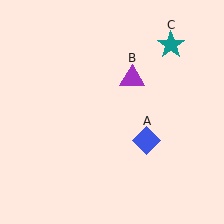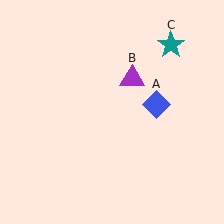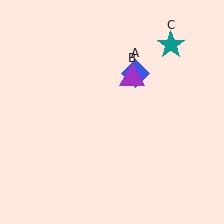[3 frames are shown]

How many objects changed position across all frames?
1 object changed position: blue diamond (object A).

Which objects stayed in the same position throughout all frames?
Purple triangle (object B) and teal star (object C) remained stationary.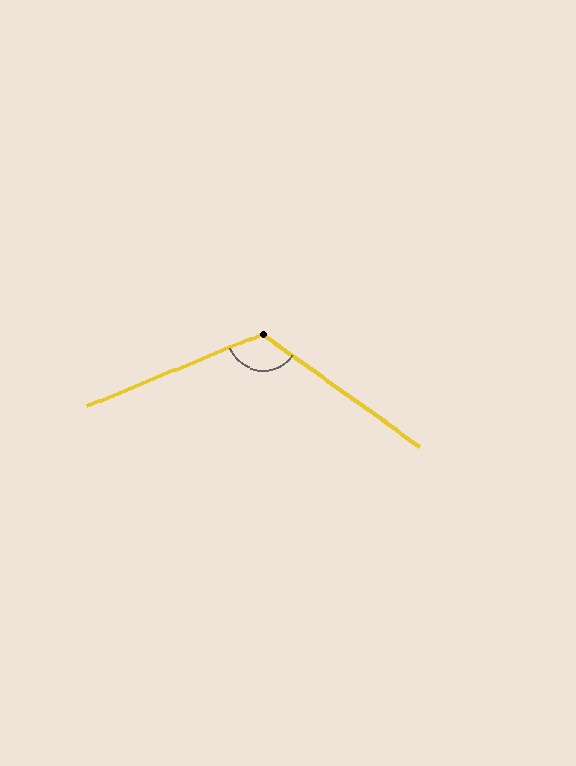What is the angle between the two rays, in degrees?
Approximately 122 degrees.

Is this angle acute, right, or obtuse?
It is obtuse.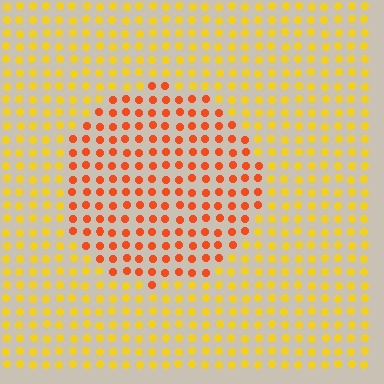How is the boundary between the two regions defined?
The boundary is defined purely by a slight shift in hue (about 38 degrees). Spacing, size, and orientation are identical on both sides.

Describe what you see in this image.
The image is filled with small yellow elements in a uniform arrangement. A circle-shaped region is visible where the elements are tinted to a slightly different hue, forming a subtle color boundary.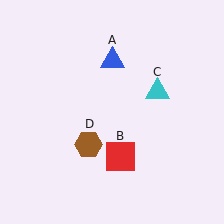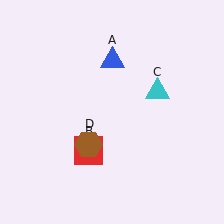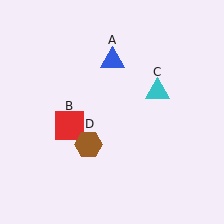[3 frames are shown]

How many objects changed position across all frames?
1 object changed position: red square (object B).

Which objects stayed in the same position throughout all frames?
Blue triangle (object A) and cyan triangle (object C) and brown hexagon (object D) remained stationary.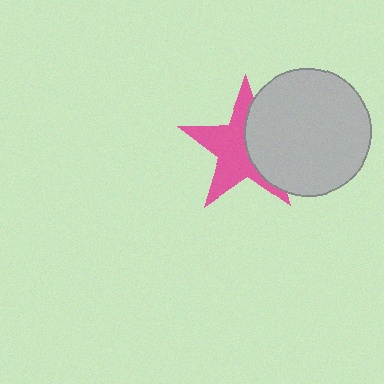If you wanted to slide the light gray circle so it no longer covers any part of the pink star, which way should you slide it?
Slide it right — that is the most direct way to separate the two shapes.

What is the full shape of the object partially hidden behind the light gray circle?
The partially hidden object is a pink star.